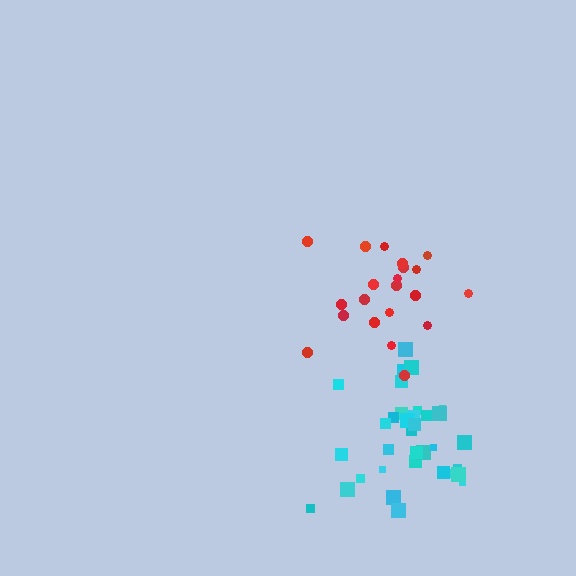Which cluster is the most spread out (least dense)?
Red.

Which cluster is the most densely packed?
Cyan.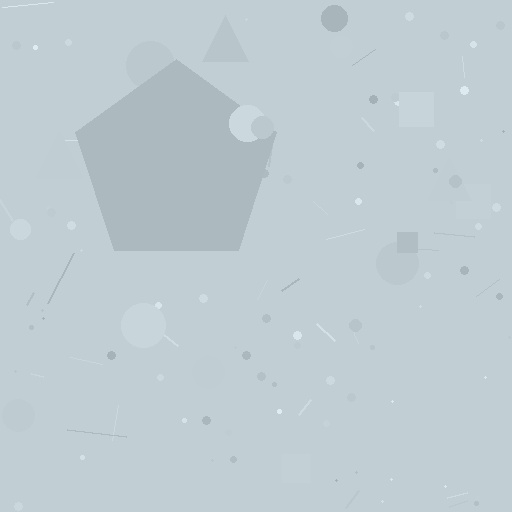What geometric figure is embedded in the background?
A pentagon is embedded in the background.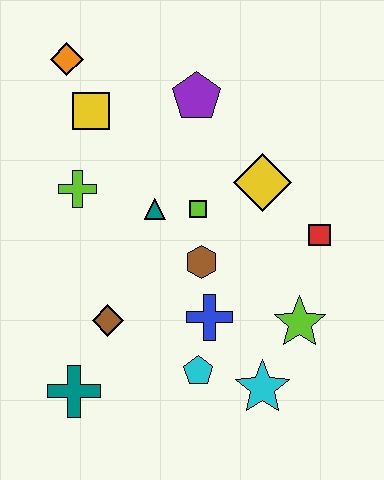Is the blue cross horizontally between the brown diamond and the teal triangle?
No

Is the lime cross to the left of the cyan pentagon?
Yes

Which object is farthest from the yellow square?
The cyan star is farthest from the yellow square.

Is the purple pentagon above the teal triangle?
Yes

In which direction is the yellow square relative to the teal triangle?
The yellow square is above the teal triangle.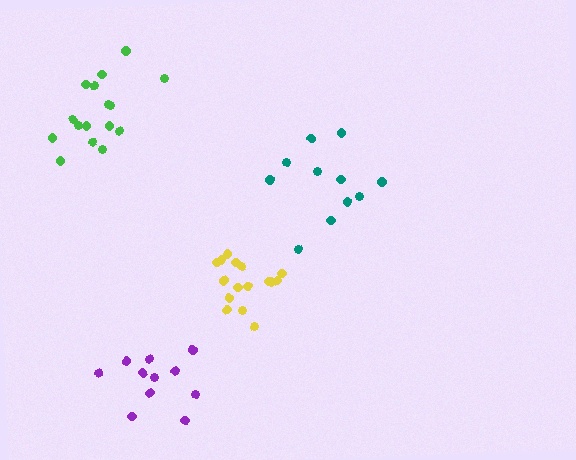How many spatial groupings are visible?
There are 4 spatial groupings.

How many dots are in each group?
Group 1: 16 dots, Group 2: 11 dots, Group 3: 11 dots, Group 4: 16 dots (54 total).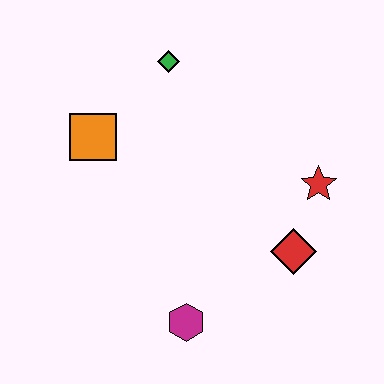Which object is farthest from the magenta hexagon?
The green diamond is farthest from the magenta hexagon.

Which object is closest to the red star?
The red diamond is closest to the red star.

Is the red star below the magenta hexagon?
No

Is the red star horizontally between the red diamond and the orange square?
No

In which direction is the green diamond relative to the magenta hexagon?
The green diamond is above the magenta hexagon.